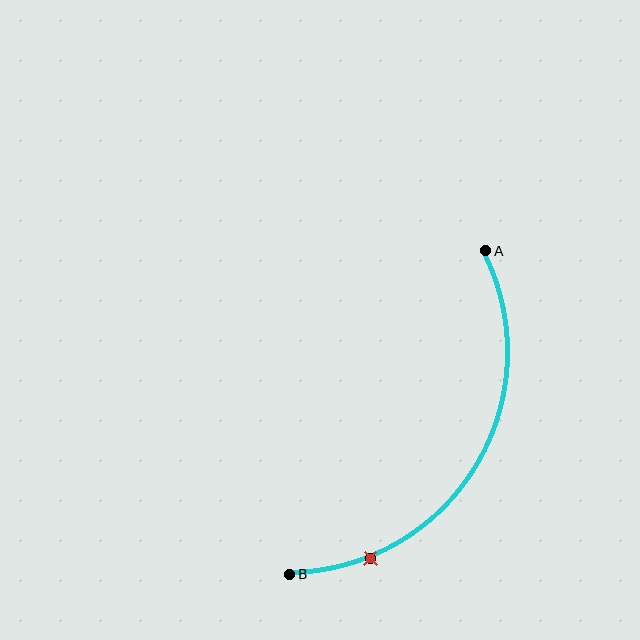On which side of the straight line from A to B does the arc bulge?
The arc bulges to the right of the straight line connecting A and B.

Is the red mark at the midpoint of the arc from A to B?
No. The red mark lies on the arc but is closer to endpoint B. The arc midpoint would be at the point on the curve equidistant along the arc from both A and B.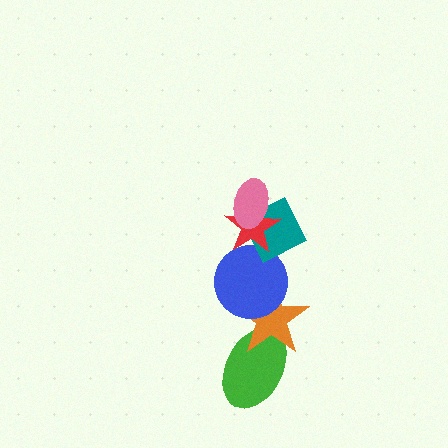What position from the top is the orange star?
The orange star is 5th from the top.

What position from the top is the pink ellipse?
The pink ellipse is 1st from the top.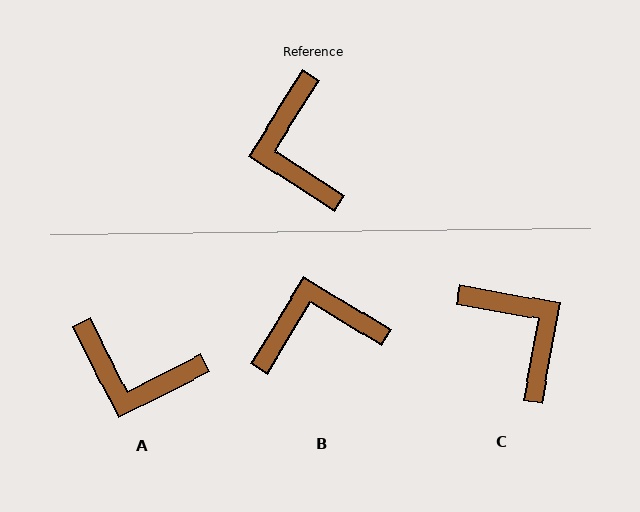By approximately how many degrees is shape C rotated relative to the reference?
Approximately 158 degrees clockwise.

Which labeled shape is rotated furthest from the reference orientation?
C, about 158 degrees away.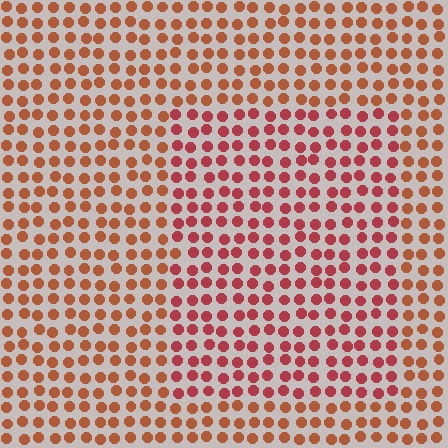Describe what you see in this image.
The image is filled with small brown elements in a uniform arrangement. A rectangle-shaped region is visible where the elements are tinted to a slightly different hue, forming a subtle color boundary.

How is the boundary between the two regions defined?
The boundary is defined purely by a slight shift in hue (about 25 degrees). Spacing, size, and orientation are identical on both sides.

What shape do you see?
I see a rectangle.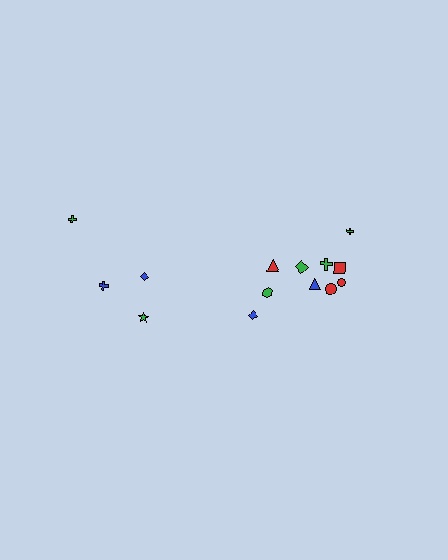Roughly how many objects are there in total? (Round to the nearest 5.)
Roughly 15 objects in total.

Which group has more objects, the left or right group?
The right group.